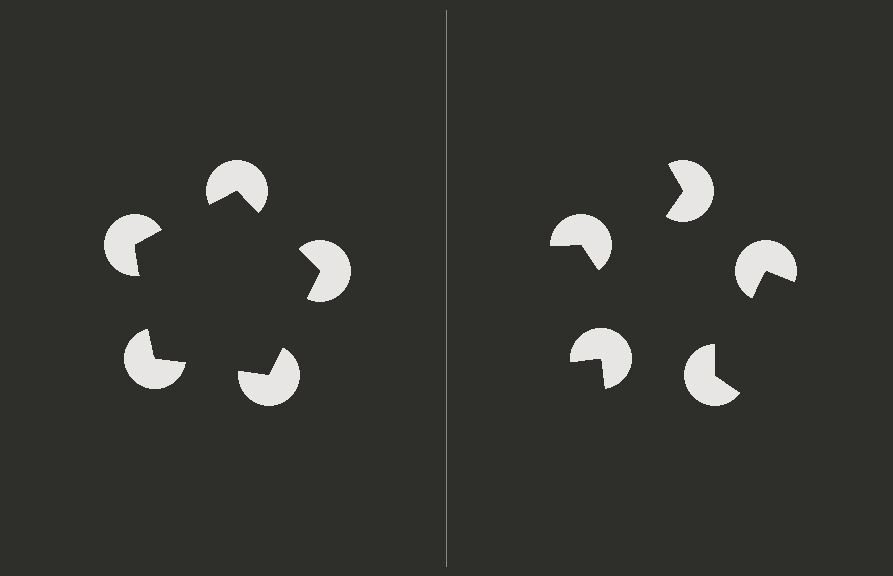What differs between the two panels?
The pac-man discs are positioned identically on both sides; only the wedge orientations differ. On the left they align to a pentagon; on the right they are misaligned.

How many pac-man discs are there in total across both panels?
10 — 5 on each side.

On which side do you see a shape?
An illusory pentagon appears on the left side. On the right side the wedge cuts are rotated, so no coherent shape forms.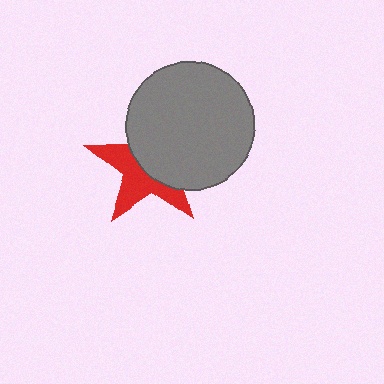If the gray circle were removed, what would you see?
You would see the complete red star.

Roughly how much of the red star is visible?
About half of it is visible (roughly 47%).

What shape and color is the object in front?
The object in front is a gray circle.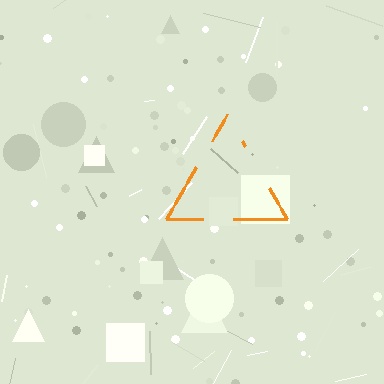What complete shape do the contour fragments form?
The contour fragments form a triangle.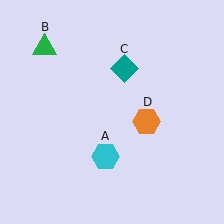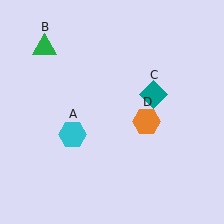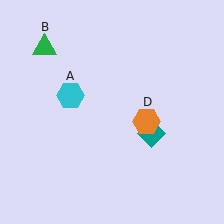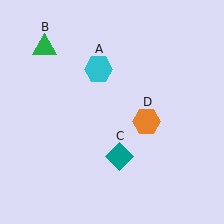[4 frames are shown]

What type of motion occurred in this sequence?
The cyan hexagon (object A), teal diamond (object C) rotated clockwise around the center of the scene.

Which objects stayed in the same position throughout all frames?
Green triangle (object B) and orange hexagon (object D) remained stationary.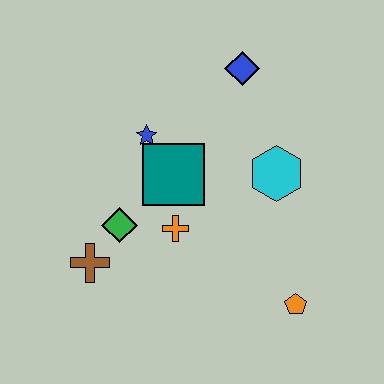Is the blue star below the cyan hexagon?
No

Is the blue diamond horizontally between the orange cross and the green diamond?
No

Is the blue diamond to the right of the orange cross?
Yes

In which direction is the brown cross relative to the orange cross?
The brown cross is to the left of the orange cross.